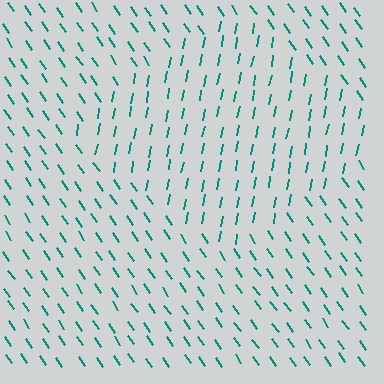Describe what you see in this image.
The image is filled with small teal line segments. A diamond region in the image has lines oriented differently from the surrounding lines, creating a visible texture boundary.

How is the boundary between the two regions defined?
The boundary is defined purely by a change in line orientation (approximately 45 degrees difference). All lines are the same color and thickness.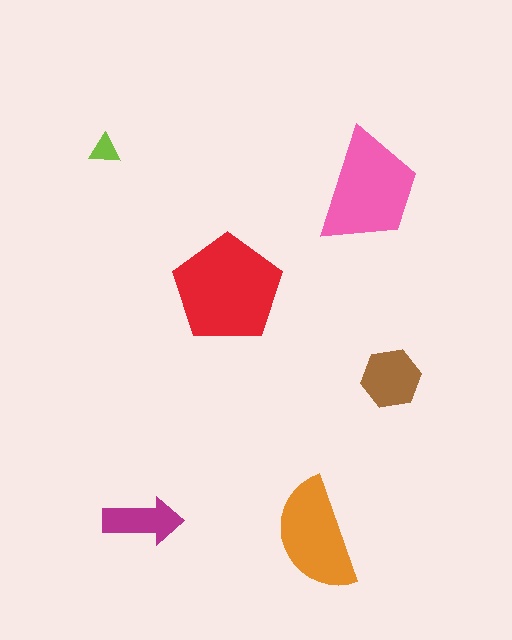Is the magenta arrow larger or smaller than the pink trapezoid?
Smaller.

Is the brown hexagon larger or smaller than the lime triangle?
Larger.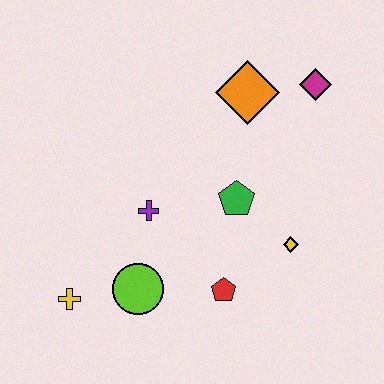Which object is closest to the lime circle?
The yellow cross is closest to the lime circle.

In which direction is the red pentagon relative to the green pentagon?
The red pentagon is below the green pentagon.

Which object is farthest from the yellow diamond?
The yellow cross is farthest from the yellow diamond.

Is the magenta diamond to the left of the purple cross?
No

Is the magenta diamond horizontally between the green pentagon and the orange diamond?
No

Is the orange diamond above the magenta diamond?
No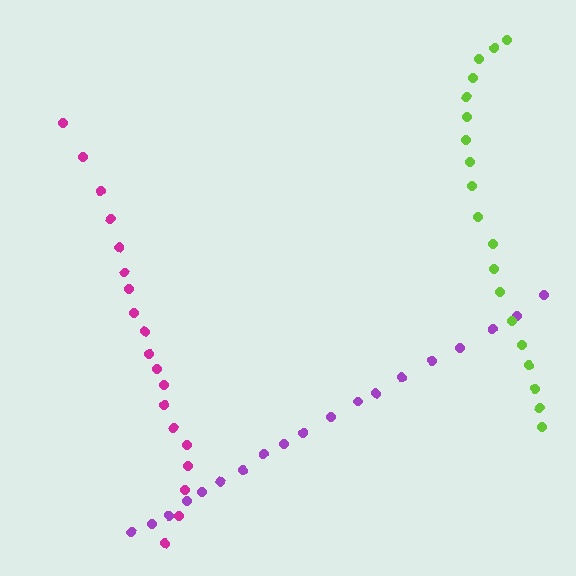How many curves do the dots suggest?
There are 3 distinct paths.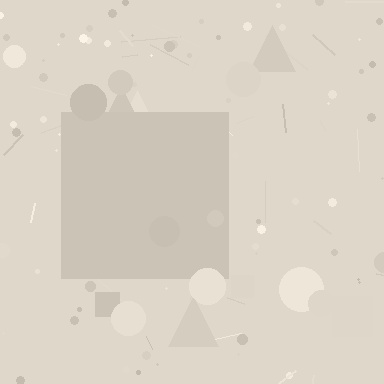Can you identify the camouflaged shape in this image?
The camouflaged shape is a square.